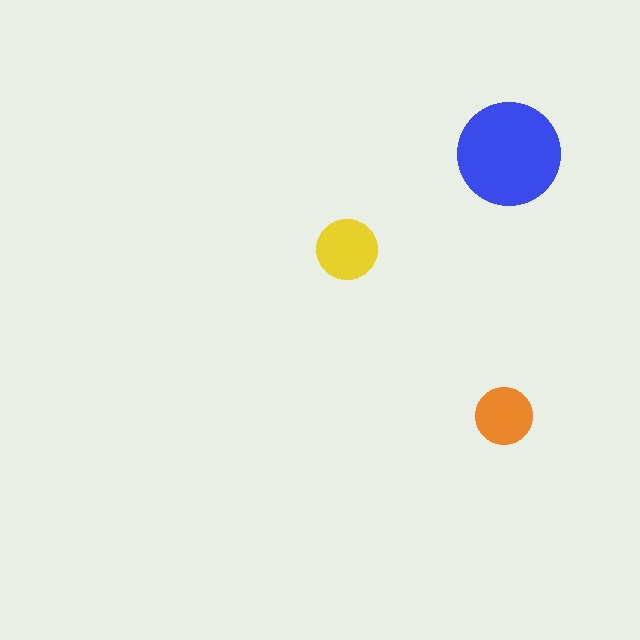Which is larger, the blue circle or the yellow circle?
The blue one.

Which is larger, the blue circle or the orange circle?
The blue one.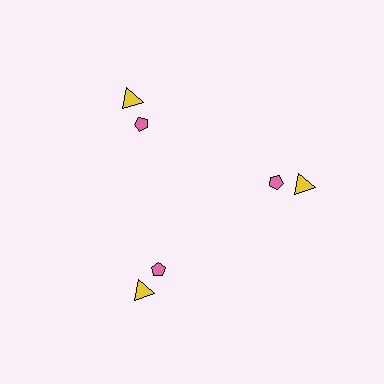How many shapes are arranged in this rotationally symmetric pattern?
There are 6 shapes, arranged in 3 groups of 2.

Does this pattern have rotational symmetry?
Yes, this pattern has 3-fold rotational symmetry. It looks the same after rotating 120 degrees around the center.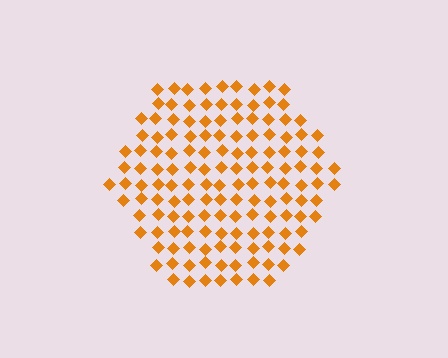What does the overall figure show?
The overall figure shows a hexagon.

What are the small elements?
The small elements are diamonds.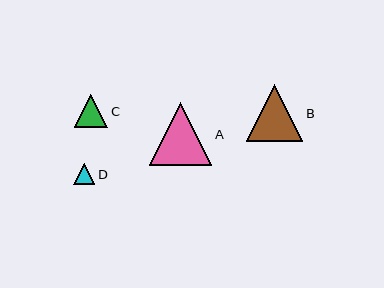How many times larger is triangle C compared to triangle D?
Triangle C is approximately 1.6 times the size of triangle D.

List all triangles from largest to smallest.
From largest to smallest: A, B, C, D.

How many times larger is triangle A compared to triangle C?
Triangle A is approximately 1.9 times the size of triangle C.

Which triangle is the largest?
Triangle A is the largest with a size of approximately 62 pixels.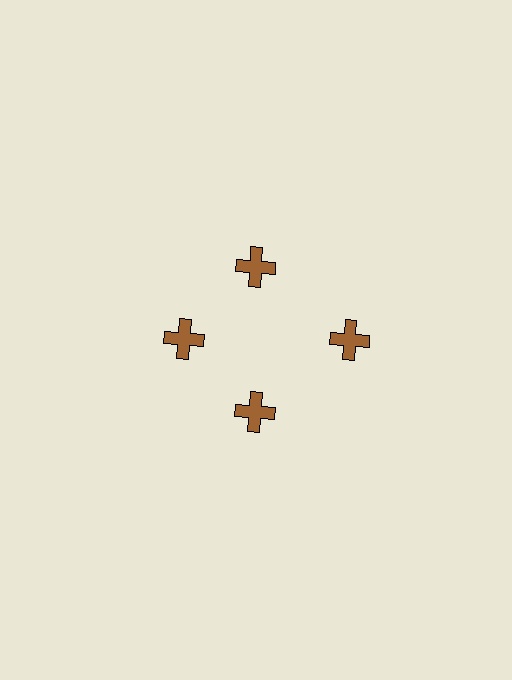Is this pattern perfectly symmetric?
No. The 4 brown crosses are arranged in a ring, but one element near the 3 o'clock position is pushed outward from the center, breaking the 4-fold rotational symmetry.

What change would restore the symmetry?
The symmetry would be restored by moving it inward, back onto the ring so that all 4 crosses sit at equal angles and equal distance from the center.